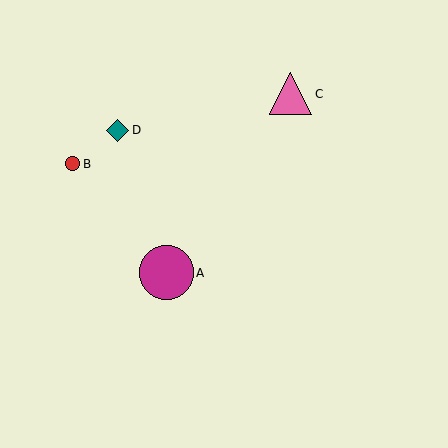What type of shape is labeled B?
Shape B is a red circle.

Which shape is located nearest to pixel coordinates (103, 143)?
The teal diamond (labeled D) at (117, 130) is nearest to that location.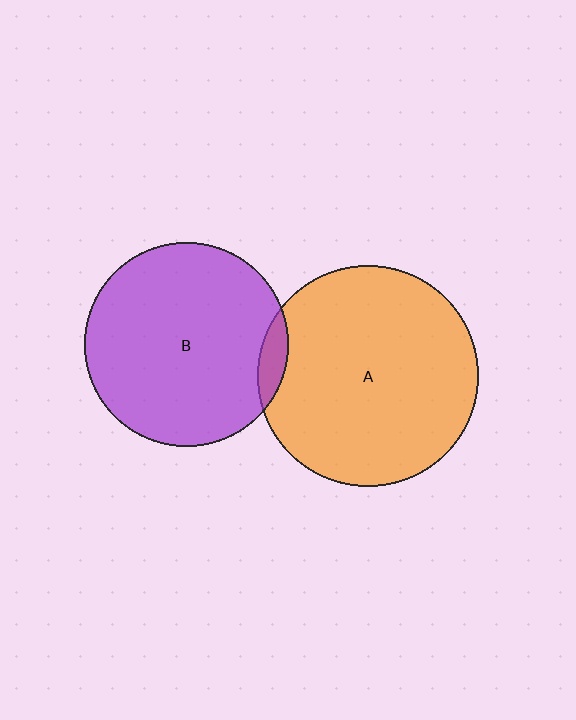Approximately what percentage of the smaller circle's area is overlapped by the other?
Approximately 5%.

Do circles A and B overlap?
Yes.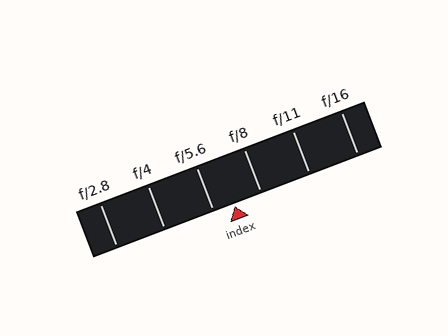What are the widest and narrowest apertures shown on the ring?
The widest aperture shown is f/2.8 and the narrowest is f/16.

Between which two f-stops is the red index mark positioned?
The index mark is between f/5.6 and f/8.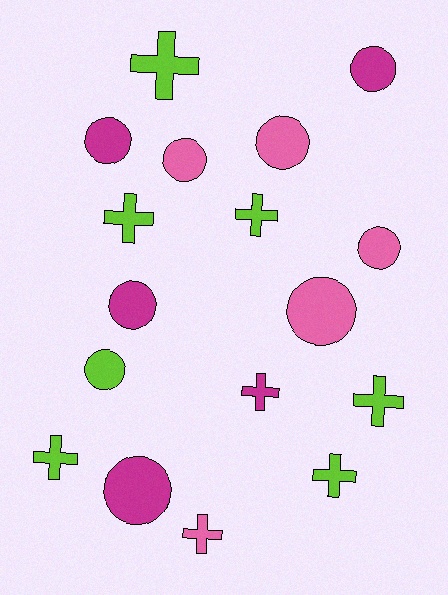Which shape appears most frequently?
Circle, with 9 objects.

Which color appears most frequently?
Lime, with 7 objects.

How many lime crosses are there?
There are 6 lime crosses.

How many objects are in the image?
There are 17 objects.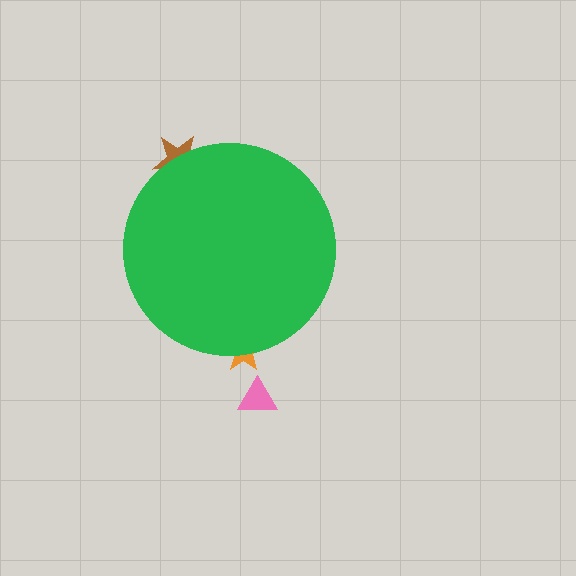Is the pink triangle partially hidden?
No, the pink triangle is fully visible.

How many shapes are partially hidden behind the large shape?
2 shapes are partially hidden.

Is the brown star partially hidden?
Yes, the brown star is partially hidden behind the green circle.